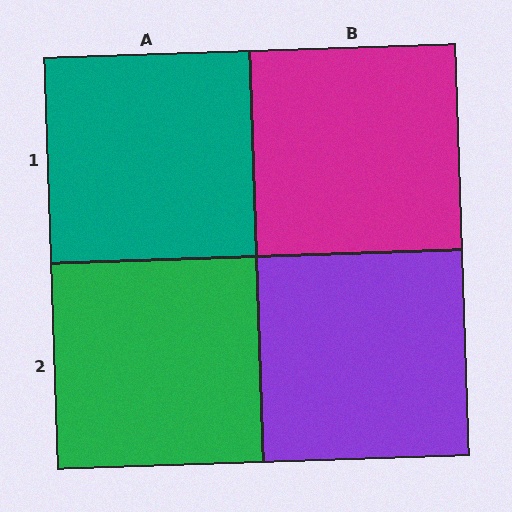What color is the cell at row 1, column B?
Magenta.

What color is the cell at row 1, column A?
Teal.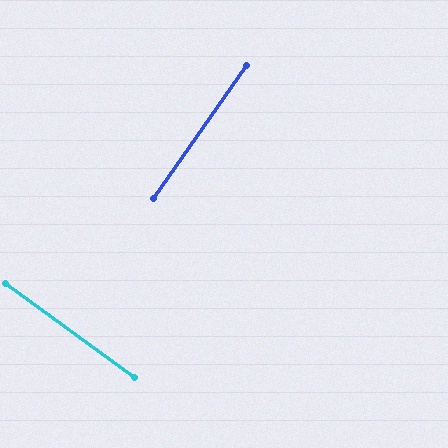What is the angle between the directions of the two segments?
Approximately 89 degrees.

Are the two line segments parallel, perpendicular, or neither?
Perpendicular — they meet at approximately 89°.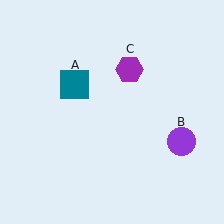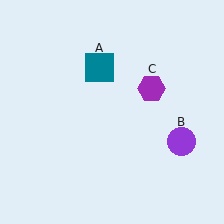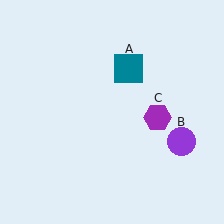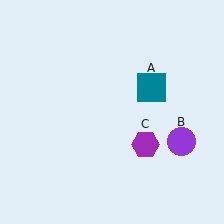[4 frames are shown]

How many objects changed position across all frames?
2 objects changed position: teal square (object A), purple hexagon (object C).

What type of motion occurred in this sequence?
The teal square (object A), purple hexagon (object C) rotated clockwise around the center of the scene.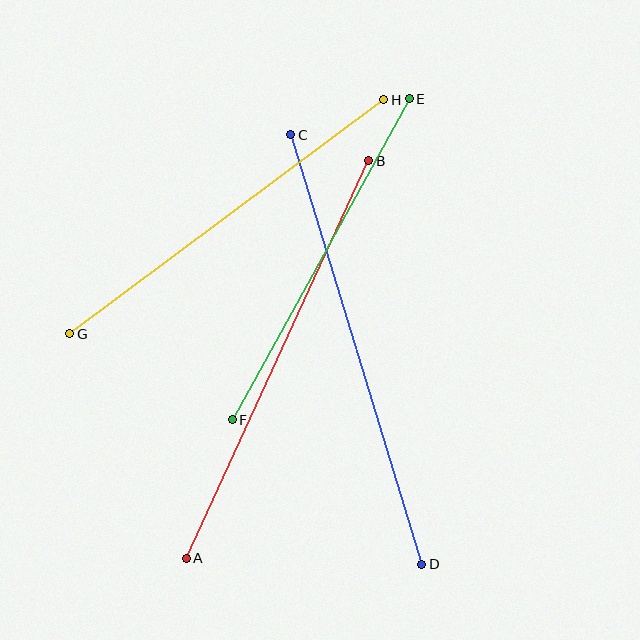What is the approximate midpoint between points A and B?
The midpoint is at approximately (278, 360) pixels.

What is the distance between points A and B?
The distance is approximately 437 pixels.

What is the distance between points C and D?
The distance is approximately 449 pixels.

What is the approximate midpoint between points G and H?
The midpoint is at approximately (227, 217) pixels.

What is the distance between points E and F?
The distance is approximately 367 pixels.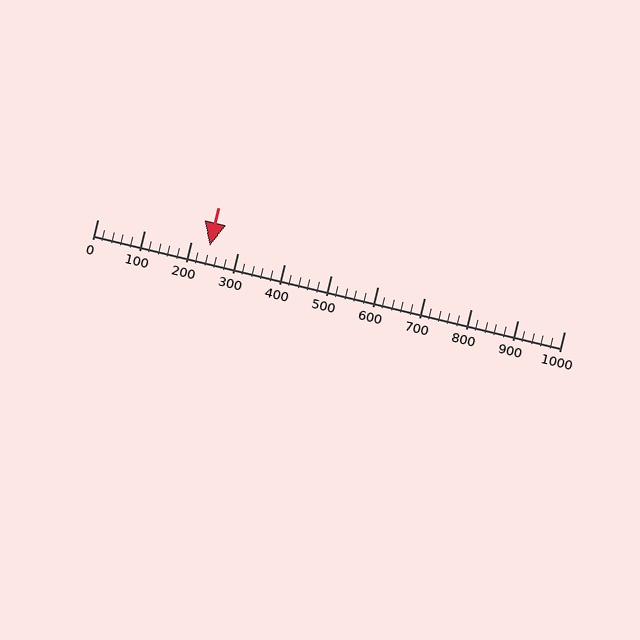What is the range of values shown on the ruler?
The ruler shows values from 0 to 1000.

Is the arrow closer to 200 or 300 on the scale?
The arrow is closer to 200.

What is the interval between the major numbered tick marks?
The major tick marks are spaced 100 units apart.